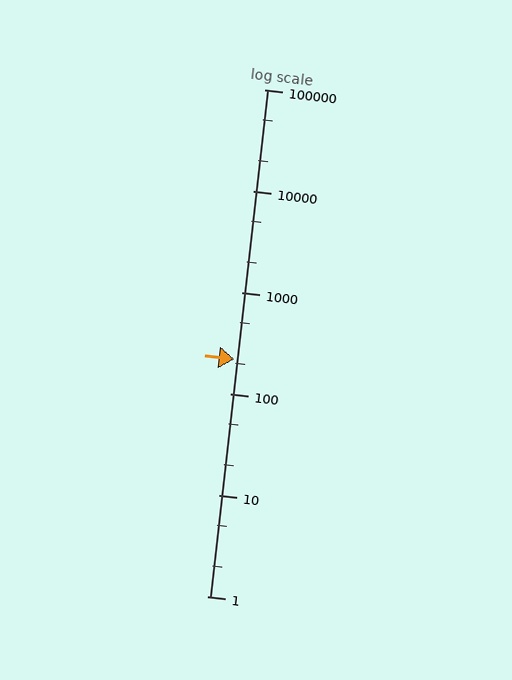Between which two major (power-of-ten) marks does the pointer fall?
The pointer is between 100 and 1000.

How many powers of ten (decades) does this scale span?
The scale spans 5 decades, from 1 to 100000.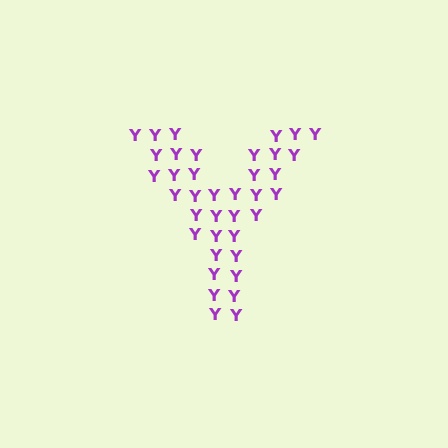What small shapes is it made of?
It is made of small letter Y's.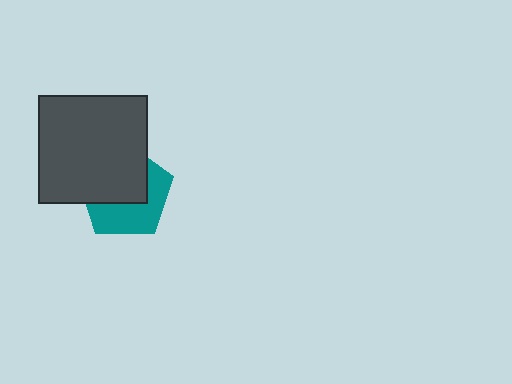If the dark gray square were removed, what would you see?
You would see the complete teal pentagon.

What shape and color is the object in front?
The object in front is a dark gray square.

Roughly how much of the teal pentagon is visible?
About half of it is visible (roughly 48%).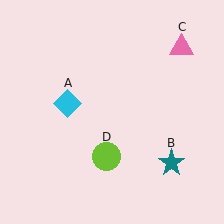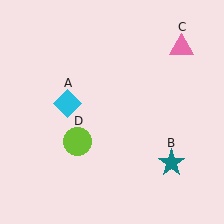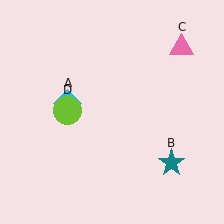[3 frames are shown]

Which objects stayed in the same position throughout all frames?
Cyan diamond (object A) and teal star (object B) and pink triangle (object C) remained stationary.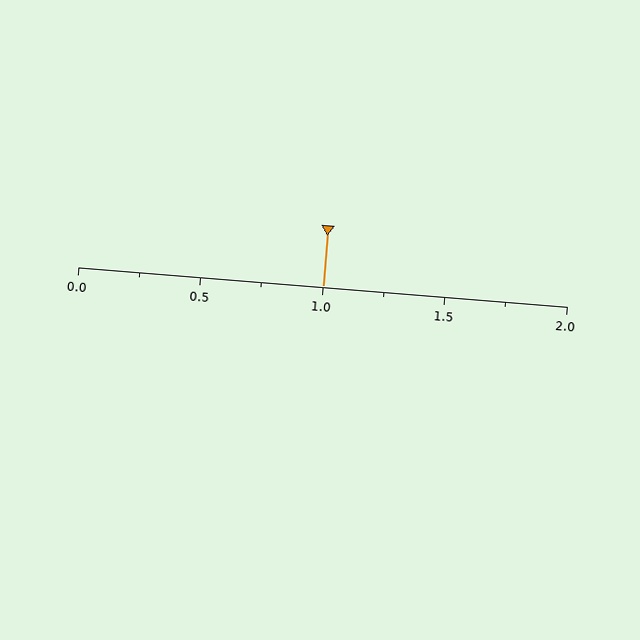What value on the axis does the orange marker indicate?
The marker indicates approximately 1.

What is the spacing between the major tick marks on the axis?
The major ticks are spaced 0.5 apart.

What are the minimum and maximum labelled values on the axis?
The axis runs from 0.0 to 2.0.